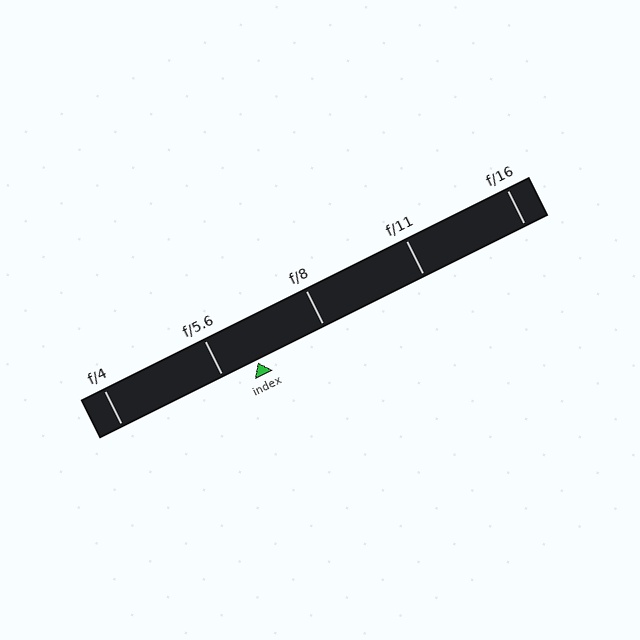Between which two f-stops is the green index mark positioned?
The index mark is between f/5.6 and f/8.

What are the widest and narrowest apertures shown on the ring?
The widest aperture shown is f/4 and the narrowest is f/16.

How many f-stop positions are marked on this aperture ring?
There are 5 f-stop positions marked.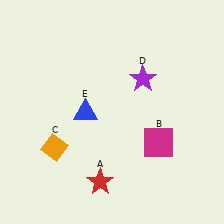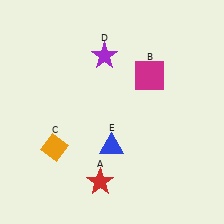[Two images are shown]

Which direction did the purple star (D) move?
The purple star (D) moved left.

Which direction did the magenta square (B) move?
The magenta square (B) moved up.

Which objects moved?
The objects that moved are: the magenta square (B), the purple star (D), the blue triangle (E).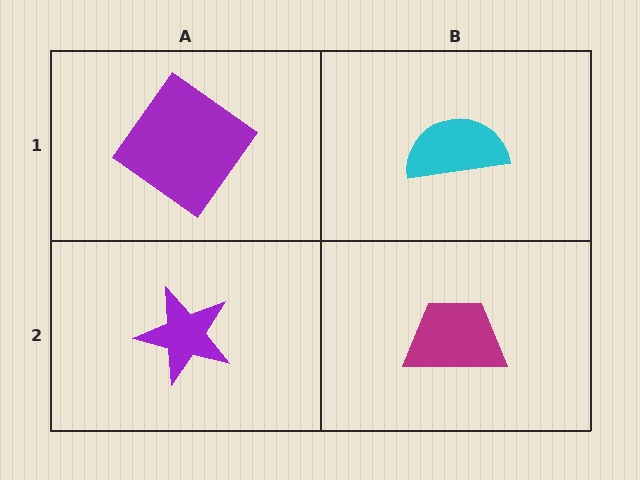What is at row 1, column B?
A cyan semicircle.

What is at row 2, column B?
A magenta trapezoid.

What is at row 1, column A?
A purple diamond.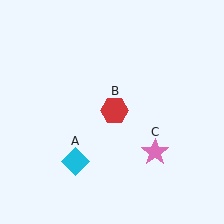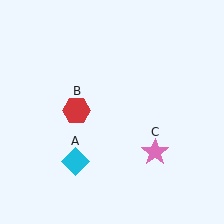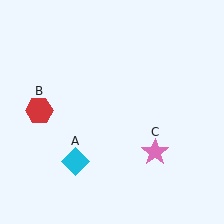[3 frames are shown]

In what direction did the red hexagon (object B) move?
The red hexagon (object B) moved left.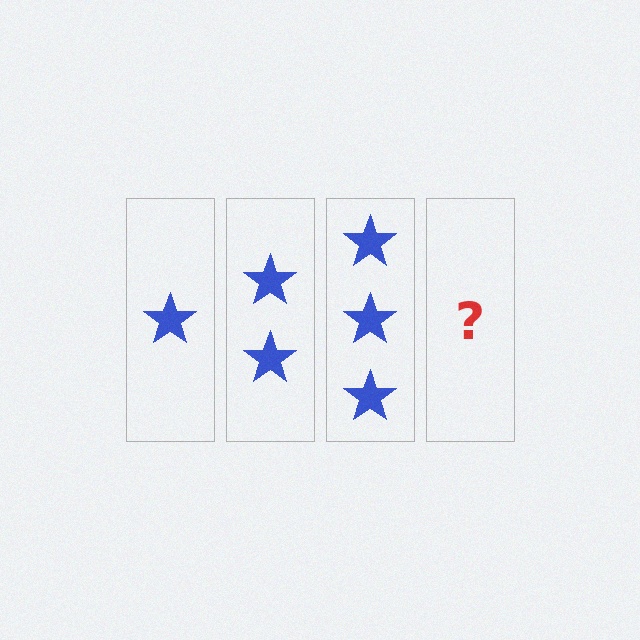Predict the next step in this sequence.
The next step is 4 stars.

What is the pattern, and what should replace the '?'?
The pattern is that each step adds one more star. The '?' should be 4 stars.